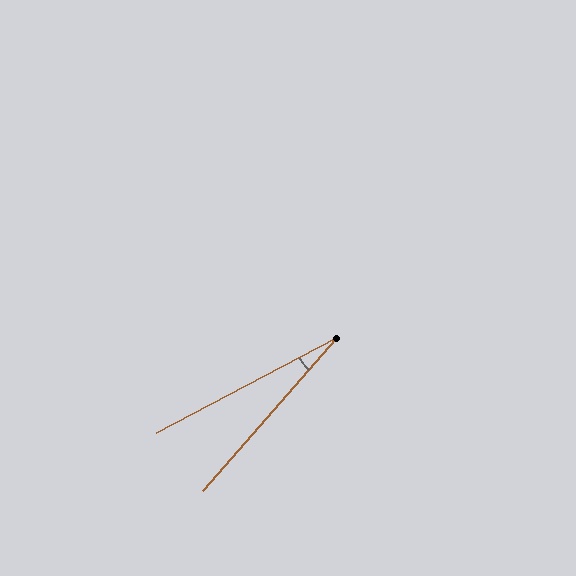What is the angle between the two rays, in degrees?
Approximately 21 degrees.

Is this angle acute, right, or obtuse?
It is acute.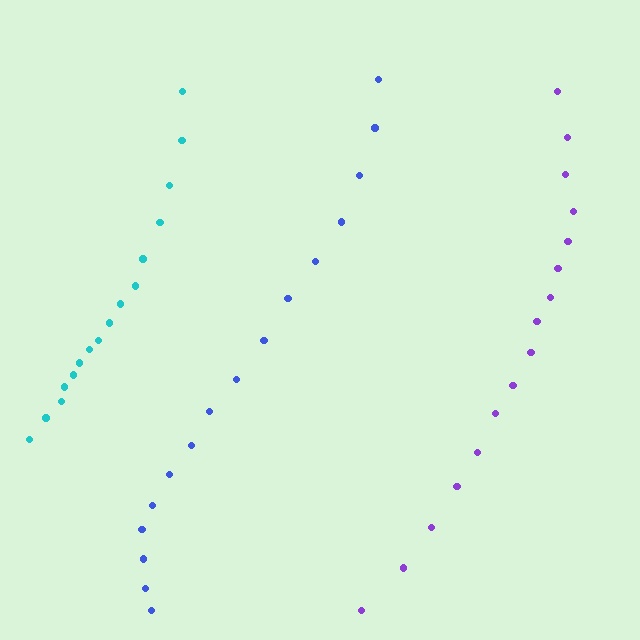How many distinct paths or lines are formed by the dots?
There are 3 distinct paths.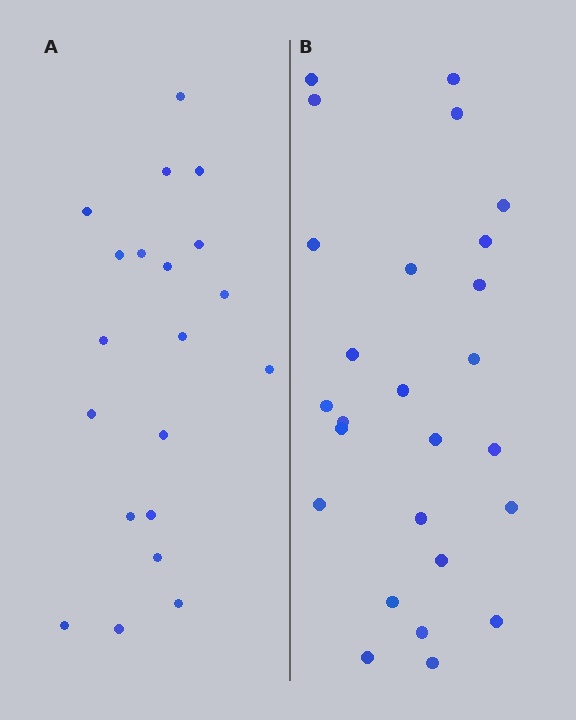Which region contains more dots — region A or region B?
Region B (the right region) has more dots.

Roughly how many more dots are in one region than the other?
Region B has about 6 more dots than region A.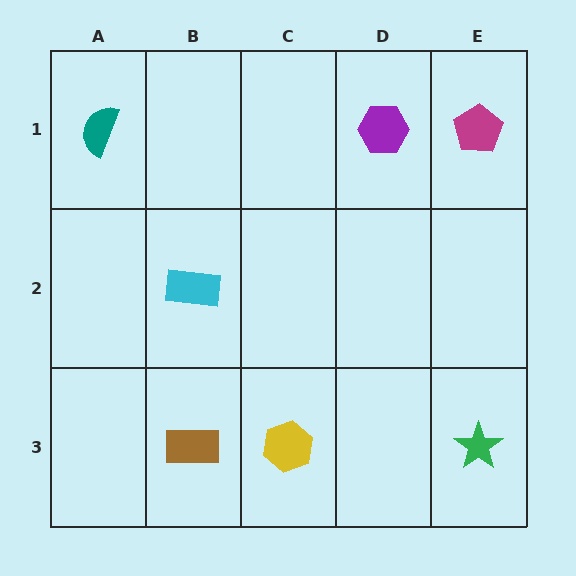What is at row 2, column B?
A cyan rectangle.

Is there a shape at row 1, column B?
No, that cell is empty.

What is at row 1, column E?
A magenta pentagon.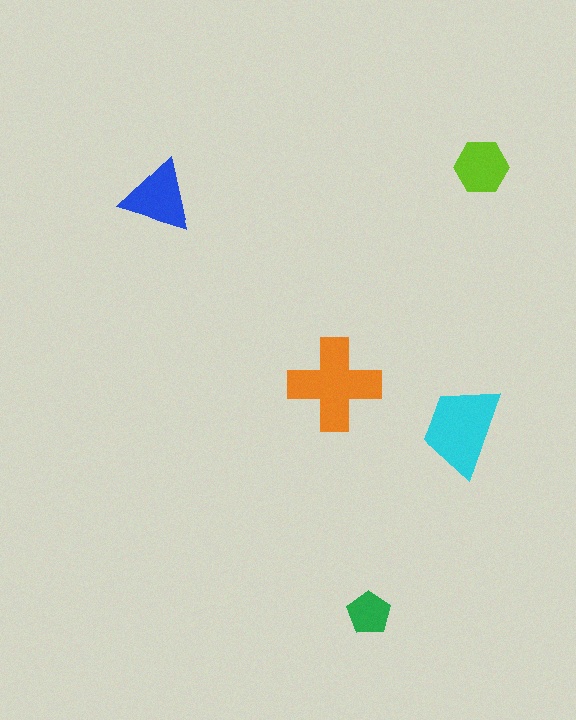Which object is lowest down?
The green pentagon is bottommost.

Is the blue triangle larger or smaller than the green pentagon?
Larger.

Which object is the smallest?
The green pentagon.